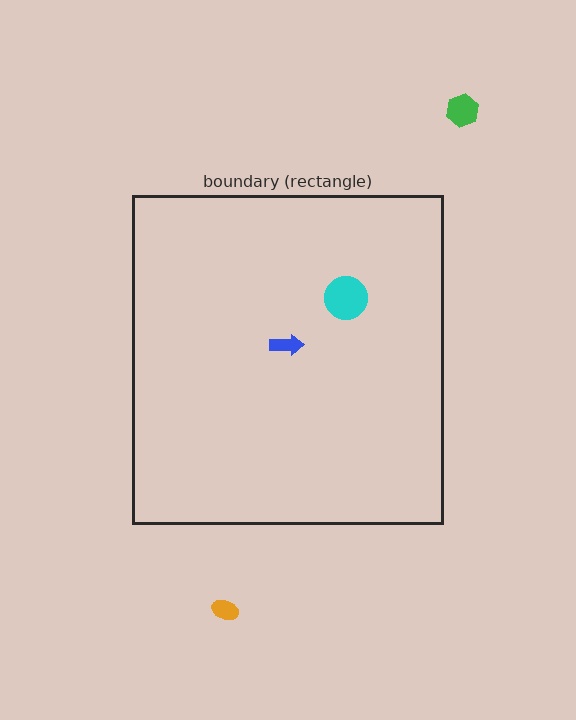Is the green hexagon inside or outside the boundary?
Outside.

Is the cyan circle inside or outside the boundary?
Inside.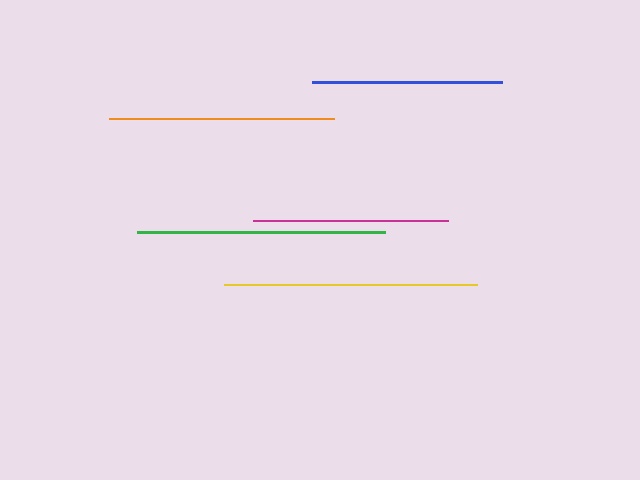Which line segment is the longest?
The yellow line is the longest at approximately 253 pixels.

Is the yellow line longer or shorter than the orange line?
The yellow line is longer than the orange line.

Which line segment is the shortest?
The blue line is the shortest at approximately 190 pixels.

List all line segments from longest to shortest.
From longest to shortest: yellow, green, orange, magenta, blue.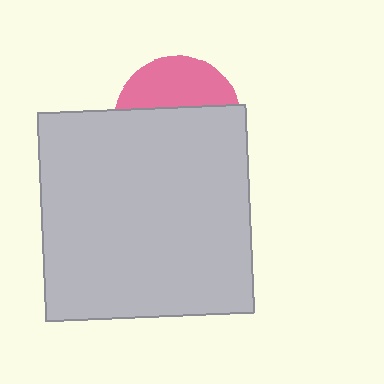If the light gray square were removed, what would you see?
You would see the complete pink circle.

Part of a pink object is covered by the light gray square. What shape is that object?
It is a circle.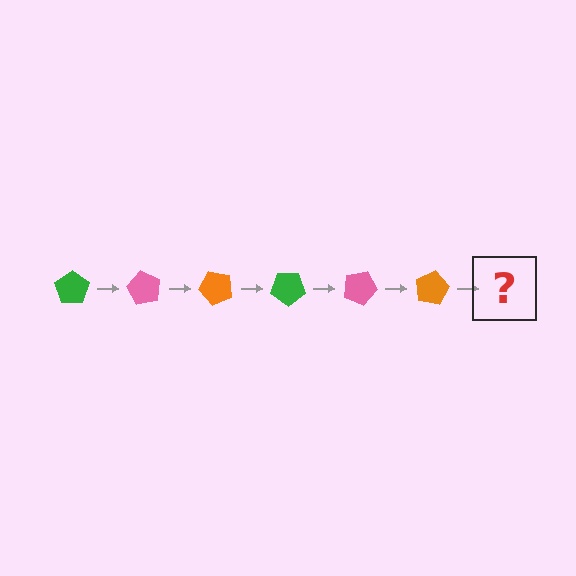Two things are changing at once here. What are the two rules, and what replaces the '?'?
The two rules are that it rotates 60 degrees each step and the color cycles through green, pink, and orange. The '?' should be a green pentagon, rotated 360 degrees from the start.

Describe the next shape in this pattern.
It should be a green pentagon, rotated 360 degrees from the start.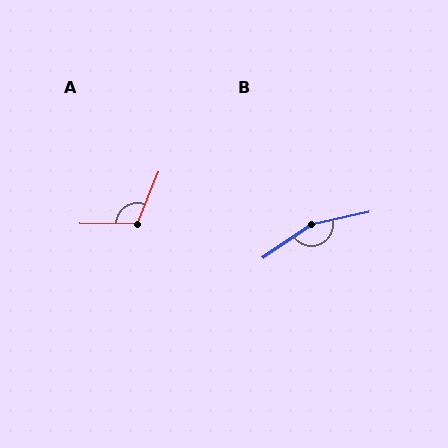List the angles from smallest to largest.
A (112°), B (158°).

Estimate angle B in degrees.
Approximately 158 degrees.